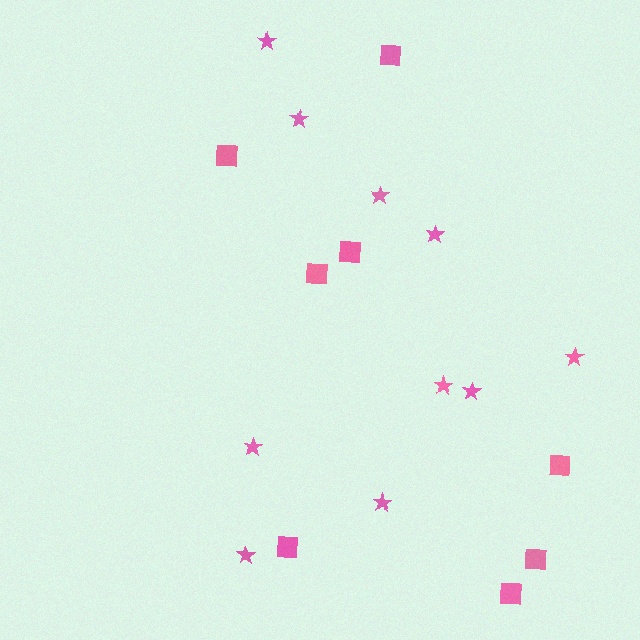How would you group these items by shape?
There are 2 groups: one group of stars (10) and one group of squares (8).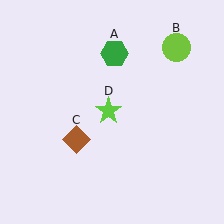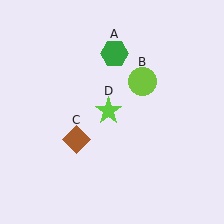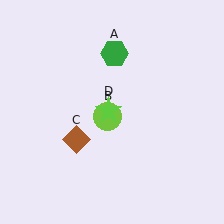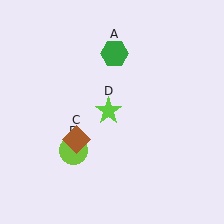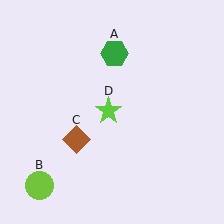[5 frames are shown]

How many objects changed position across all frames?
1 object changed position: lime circle (object B).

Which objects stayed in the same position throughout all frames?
Green hexagon (object A) and brown diamond (object C) and lime star (object D) remained stationary.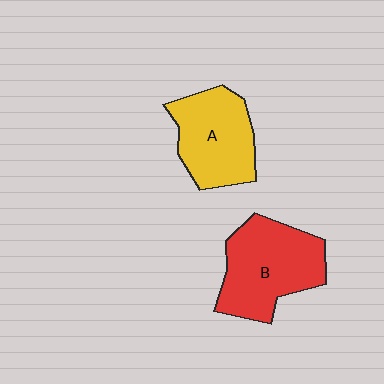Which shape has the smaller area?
Shape A (yellow).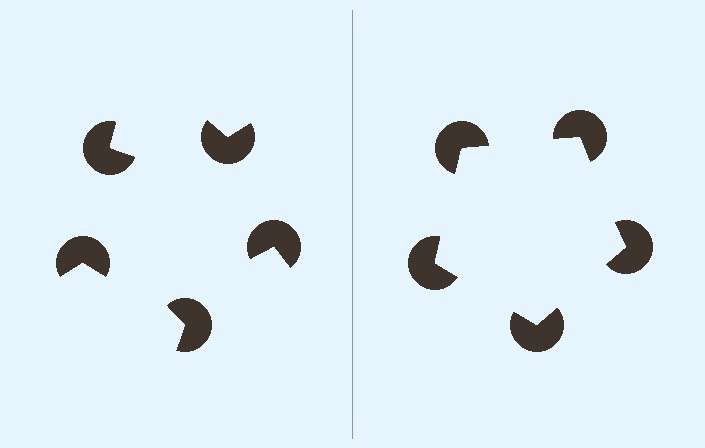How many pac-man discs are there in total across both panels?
10 — 5 on each side.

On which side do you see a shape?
An illusory pentagon appears on the right side. On the left side the wedge cuts are rotated, so no coherent shape forms.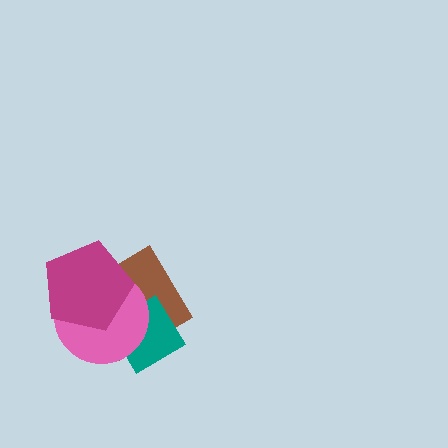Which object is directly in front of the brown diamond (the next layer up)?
The teal diamond is directly in front of the brown diamond.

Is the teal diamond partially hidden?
Yes, it is partially covered by another shape.